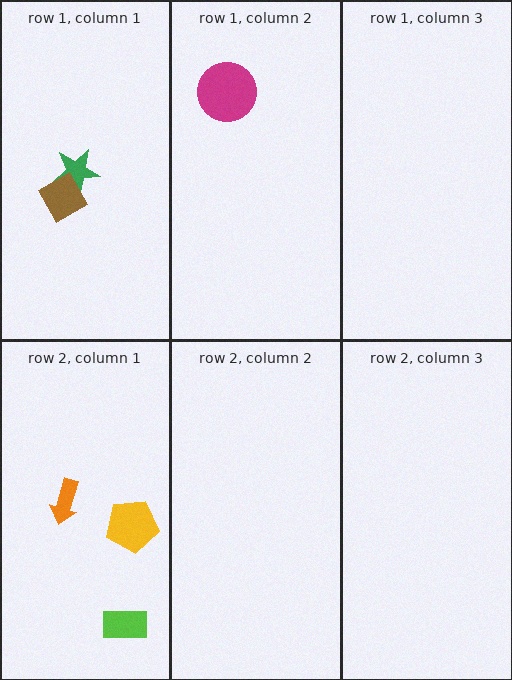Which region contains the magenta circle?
The row 1, column 2 region.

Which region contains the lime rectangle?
The row 2, column 1 region.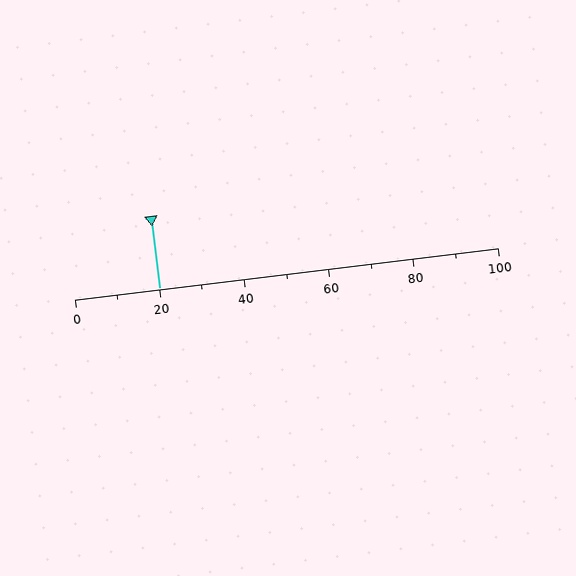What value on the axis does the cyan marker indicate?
The marker indicates approximately 20.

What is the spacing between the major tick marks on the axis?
The major ticks are spaced 20 apart.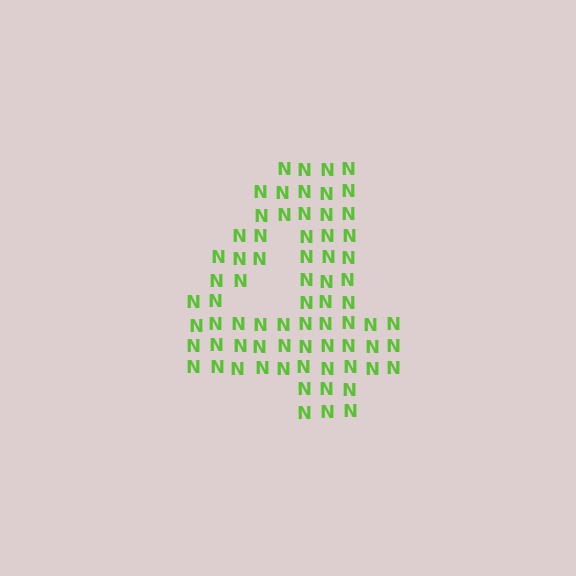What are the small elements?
The small elements are letter N's.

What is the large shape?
The large shape is the digit 4.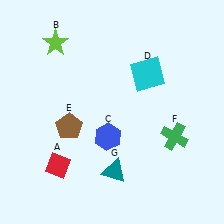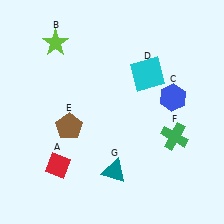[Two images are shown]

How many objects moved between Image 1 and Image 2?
1 object moved between the two images.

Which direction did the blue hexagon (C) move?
The blue hexagon (C) moved right.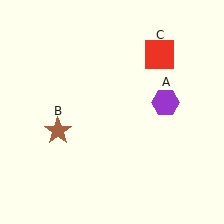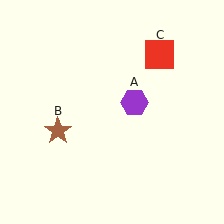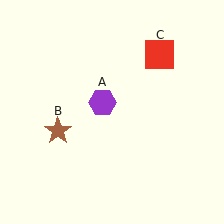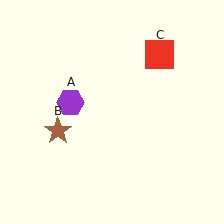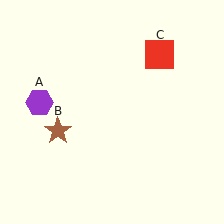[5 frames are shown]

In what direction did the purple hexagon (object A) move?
The purple hexagon (object A) moved left.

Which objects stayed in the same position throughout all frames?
Brown star (object B) and red square (object C) remained stationary.